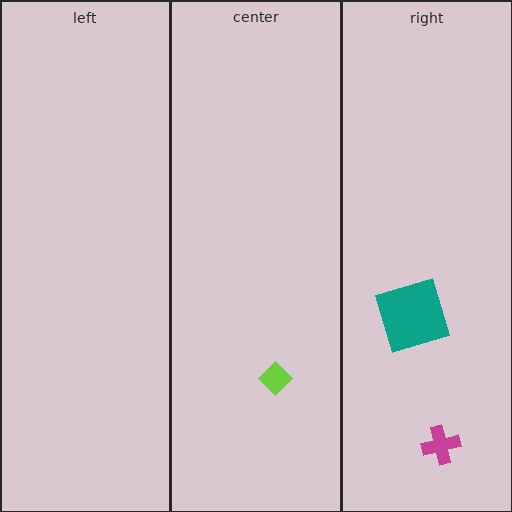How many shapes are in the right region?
2.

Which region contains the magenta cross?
The right region.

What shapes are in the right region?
The teal square, the magenta cross.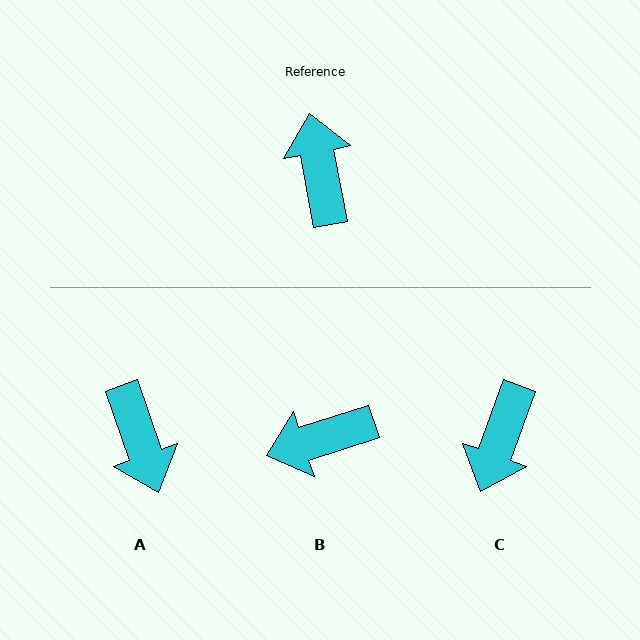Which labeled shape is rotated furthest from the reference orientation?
A, about 171 degrees away.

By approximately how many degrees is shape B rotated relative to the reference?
Approximately 97 degrees counter-clockwise.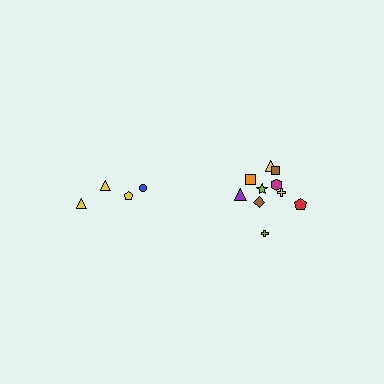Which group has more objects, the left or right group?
The right group.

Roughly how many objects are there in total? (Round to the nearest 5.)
Roughly 15 objects in total.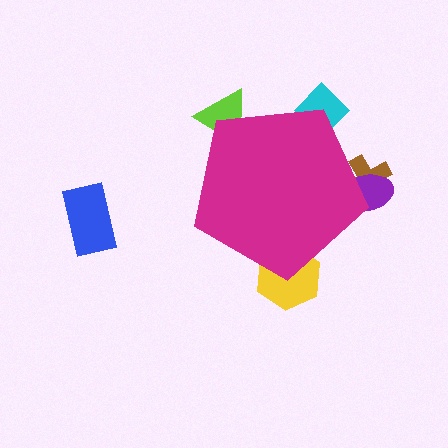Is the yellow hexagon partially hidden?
Yes, the yellow hexagon is partially hidden behind the magenta pentagon.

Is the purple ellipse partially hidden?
Yes, the purple ellipse is partially hidden behind the magenta pentagon.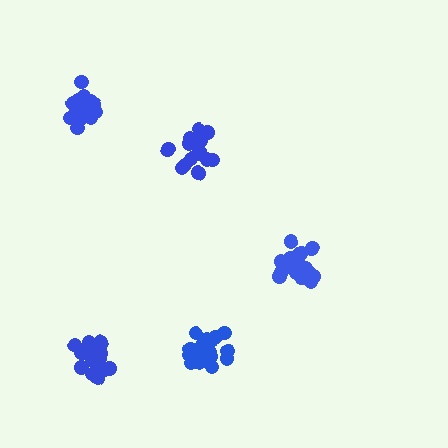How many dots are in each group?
Group 1: 17 dots, Group 2: 17 dots, Group 3: 21 dots, Group 4: 21 dots, Group 5: 21 dots (97 total).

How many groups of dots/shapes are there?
There are 5 groups.